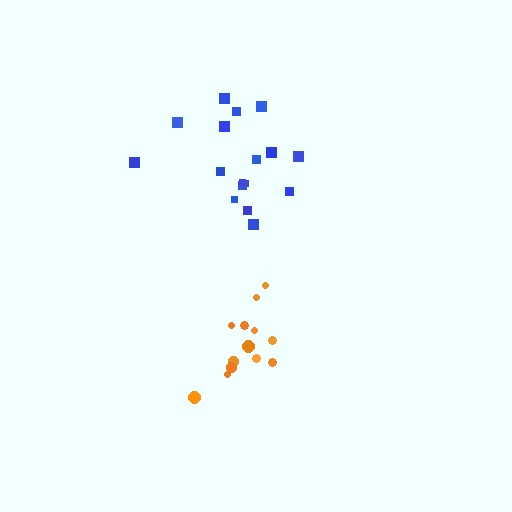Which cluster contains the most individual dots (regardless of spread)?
Blue (17).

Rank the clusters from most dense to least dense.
orange, blue.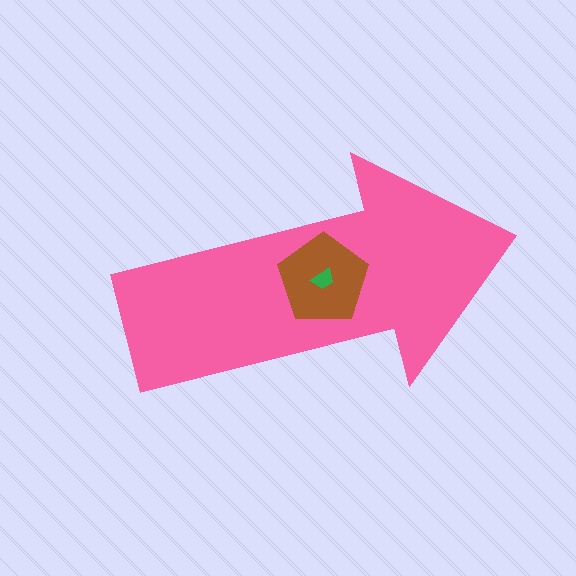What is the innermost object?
The green trapezoid.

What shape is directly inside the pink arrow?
The brown pentagon.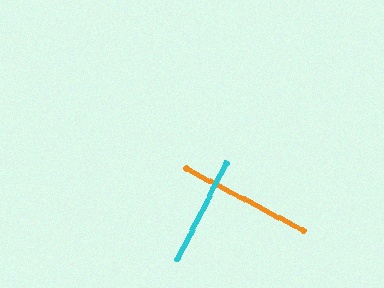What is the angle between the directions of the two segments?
Approximately 89 degrees.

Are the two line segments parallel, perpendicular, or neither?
Perpendicular — they meet at approximately 89°.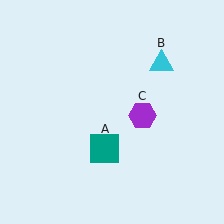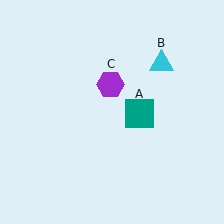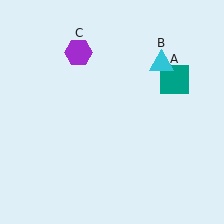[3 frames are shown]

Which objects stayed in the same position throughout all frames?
Cyan triangle (object B) remained stationary.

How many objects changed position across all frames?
2 objects changed position: teal square (object A), purple hexagon (object C).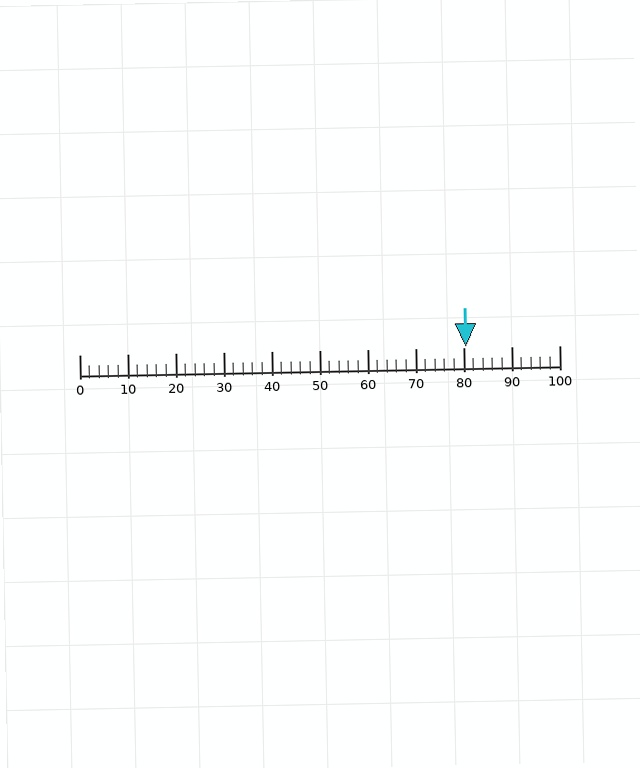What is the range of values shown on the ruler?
The ruler shows values from 0 to 100.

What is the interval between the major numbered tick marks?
The major tick marks are spaced 10 units apart.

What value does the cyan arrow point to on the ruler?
The cyan arrow points to approximately 81.